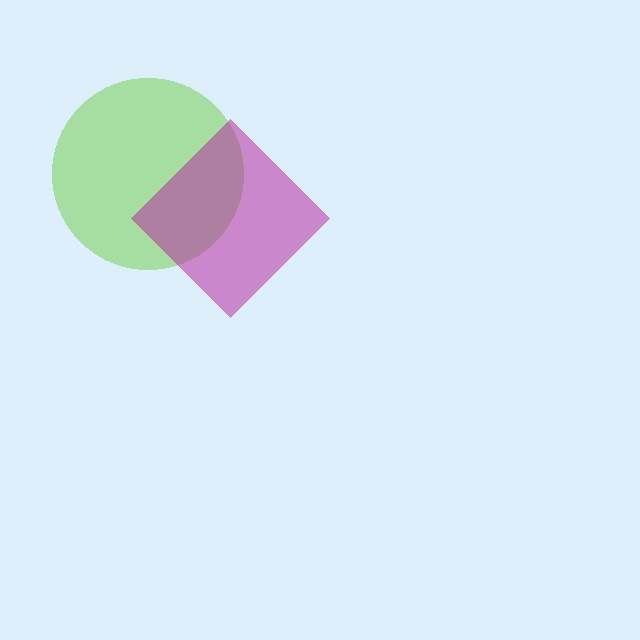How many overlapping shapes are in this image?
There are 2 overlapping shapes in the image.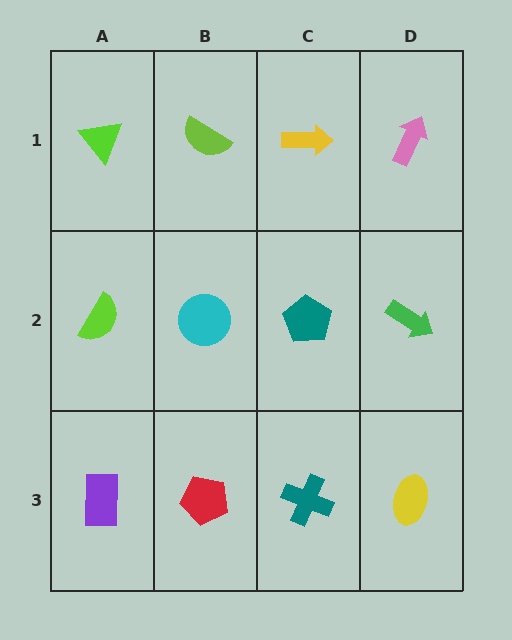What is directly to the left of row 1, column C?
A lime semicircle.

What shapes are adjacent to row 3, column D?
A green arrow (row 2, column D), a teal cross (row 3, column C).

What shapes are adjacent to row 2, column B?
A lime semicircle (row 1, column B), a red pentagon (row 3, column B), a lime semicircle (row 2, column A), a teal pentagon (row 2, column C).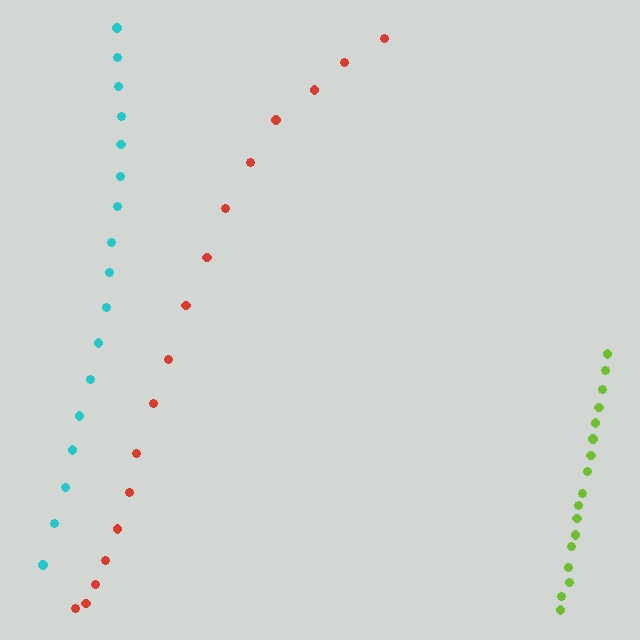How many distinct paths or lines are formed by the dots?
There are 3 distinct paths.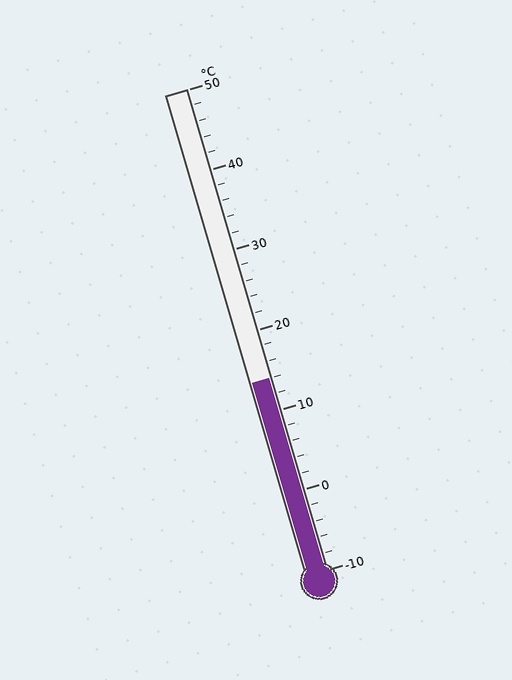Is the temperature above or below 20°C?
The temperature is below 20°C.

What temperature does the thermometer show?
The thermometer shows approximately 14°C.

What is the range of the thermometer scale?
The thermometer scale ranges from -10°C to 50°C.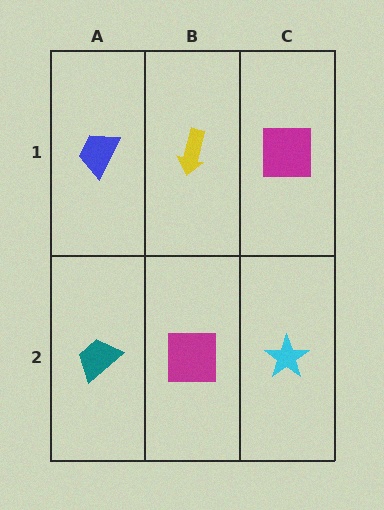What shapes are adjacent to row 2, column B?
A yellow arrow (row 1, column B), a teal trapezoid (row 2, column A), a cyan star (row 2, column C).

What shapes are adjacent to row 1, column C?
A cyan star (row 2, column C), a yellow arrow (row 1, column B).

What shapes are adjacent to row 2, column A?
A blue trapezoid (row 1, column A), a magenta square (row 2, column B).